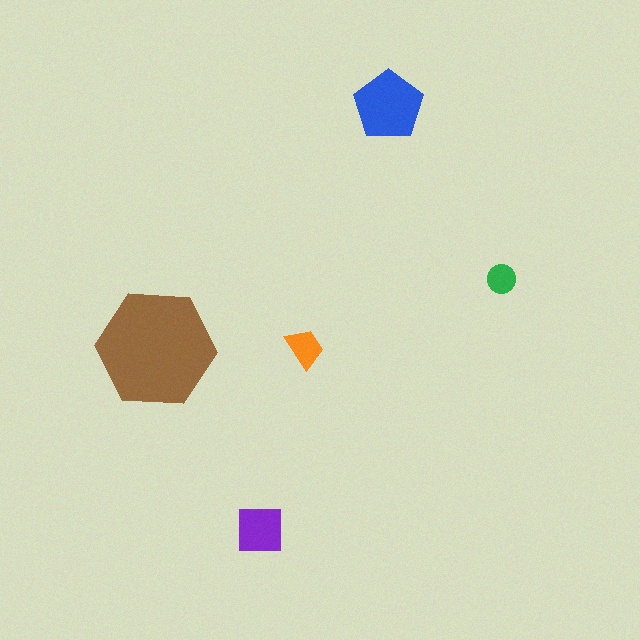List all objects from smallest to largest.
The green circle, the orange trapezoid, the purple square, the blue pentagon, the brown hexagon.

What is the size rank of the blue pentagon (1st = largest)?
2nd.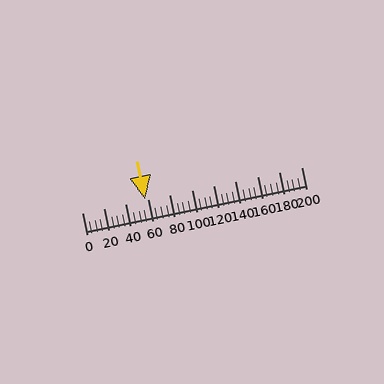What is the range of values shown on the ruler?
The ruler shows values from 0 to 200.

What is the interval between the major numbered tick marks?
The major tick marks are spaced 20 units apart.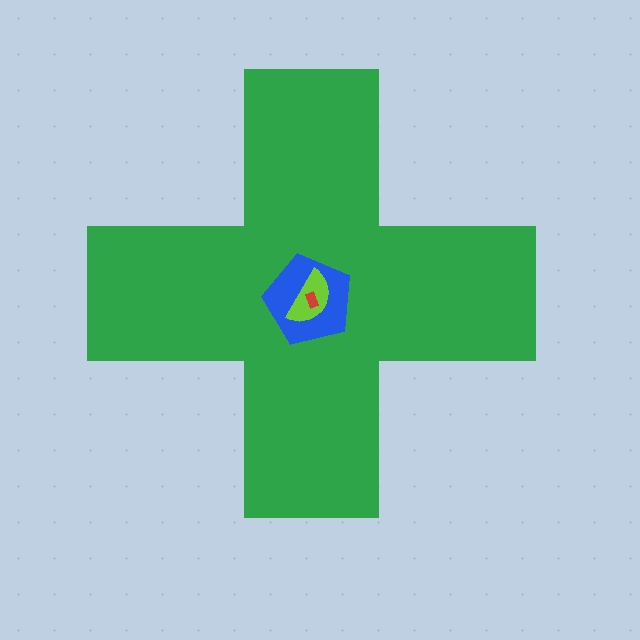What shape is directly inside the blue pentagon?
The lime semicircle.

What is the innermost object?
The red rectangle.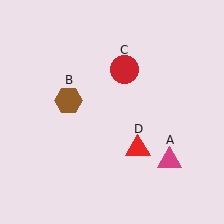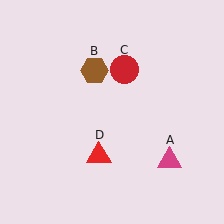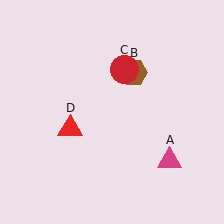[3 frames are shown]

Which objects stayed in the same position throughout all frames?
Magenta triangle (object A) and red circle (object C) remained stationary.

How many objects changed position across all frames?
2 objects changed position: brown hexagon (object B), red triangle (object D).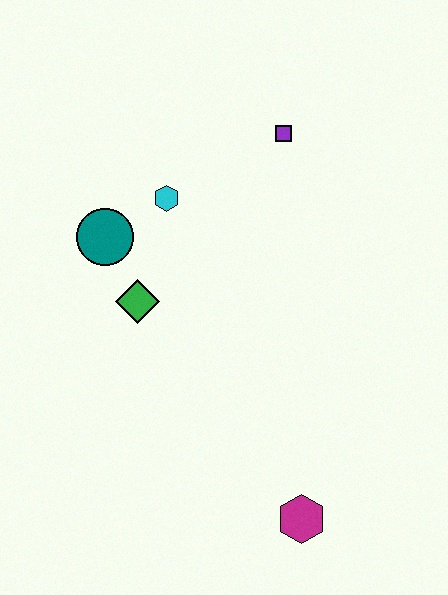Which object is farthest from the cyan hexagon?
The magenta hexagon is farthest from the cyan hexagon.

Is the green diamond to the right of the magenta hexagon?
No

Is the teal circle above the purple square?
No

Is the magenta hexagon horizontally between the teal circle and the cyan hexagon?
No